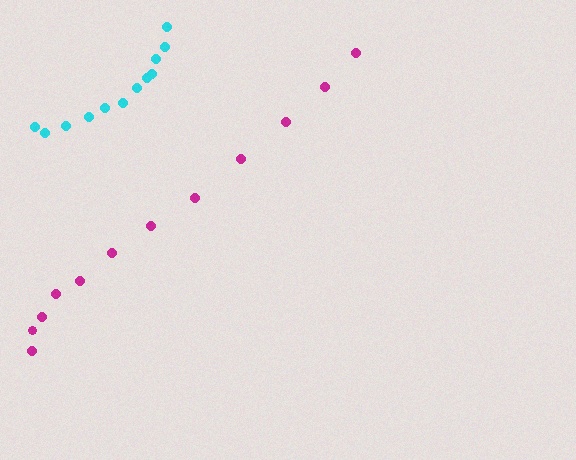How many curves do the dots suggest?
There are 2 distinct paths.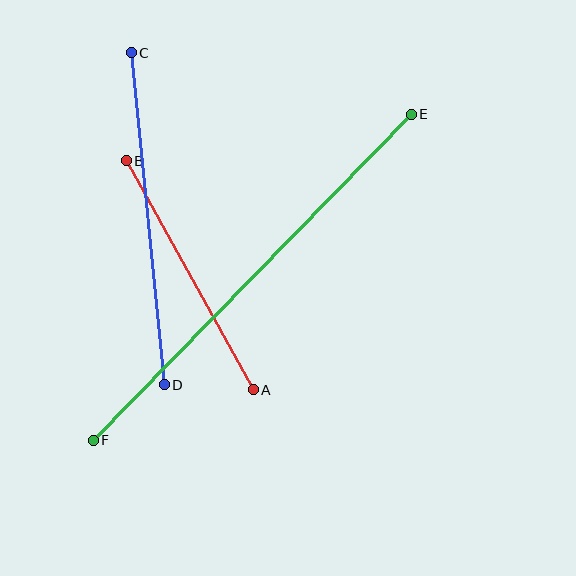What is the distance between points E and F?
The distance is approximately 456 pixels.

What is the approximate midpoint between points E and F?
The midpoint is at approximately (252, 277) pixels.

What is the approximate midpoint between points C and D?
The midpoint is at approximately (148, 219) pixels.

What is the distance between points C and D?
The distance is approximately 334 pixels.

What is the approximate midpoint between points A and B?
The midpoint is at approximately (190, 275) pixels.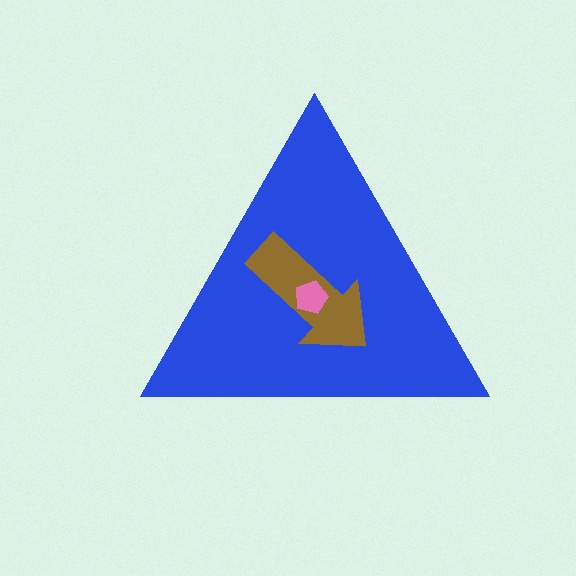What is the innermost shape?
The pink pentagon.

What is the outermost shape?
The blue triangle.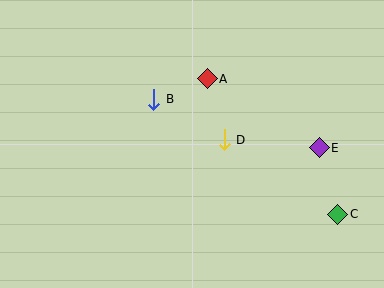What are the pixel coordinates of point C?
Point C is at (338, 214).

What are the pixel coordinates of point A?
Point A is at (207, 79).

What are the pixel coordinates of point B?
Point B is at (154, 99).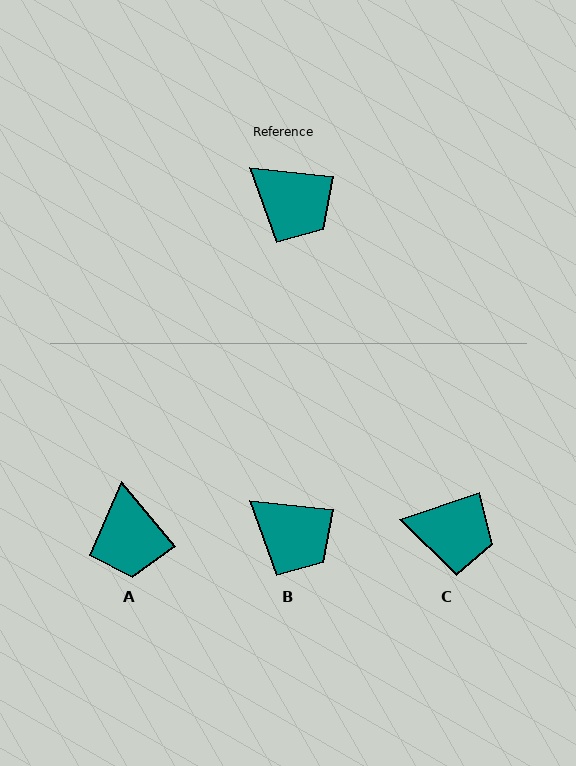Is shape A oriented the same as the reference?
No, it is off by about 44 degrees.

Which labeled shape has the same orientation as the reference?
B.